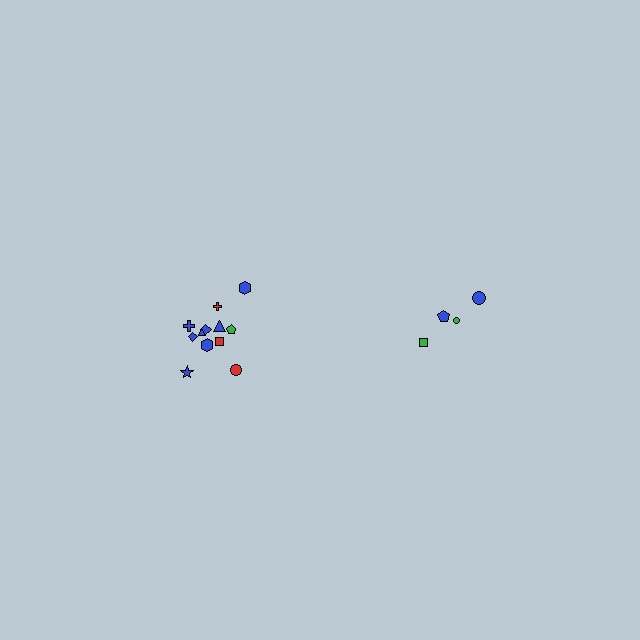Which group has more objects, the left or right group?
The left group.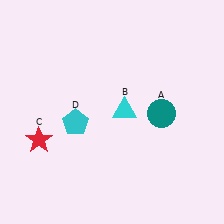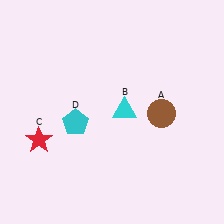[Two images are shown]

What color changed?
The circle (A) changed from teal in Image 1 to brown in Image 2.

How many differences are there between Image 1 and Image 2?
There is 1 difference between the two images.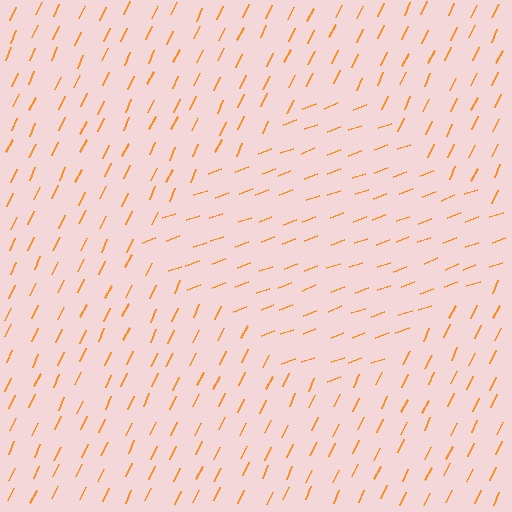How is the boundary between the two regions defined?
The boundary is defined purely by a change in line orientation (approximately 45 degrees difference). All lines are the same color and thickness.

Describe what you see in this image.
The image is filled with small orange line segments. A diamond region in the image has lines oriented differently from the surrounding lines, creating a visible texture boundary.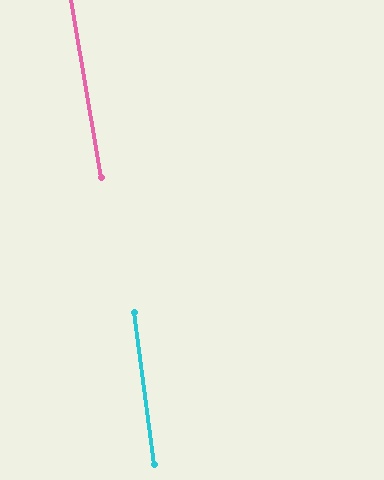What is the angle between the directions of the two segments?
Approximately 2 degrees.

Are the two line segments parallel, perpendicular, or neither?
Parallel — their directions differ by only 1.8°.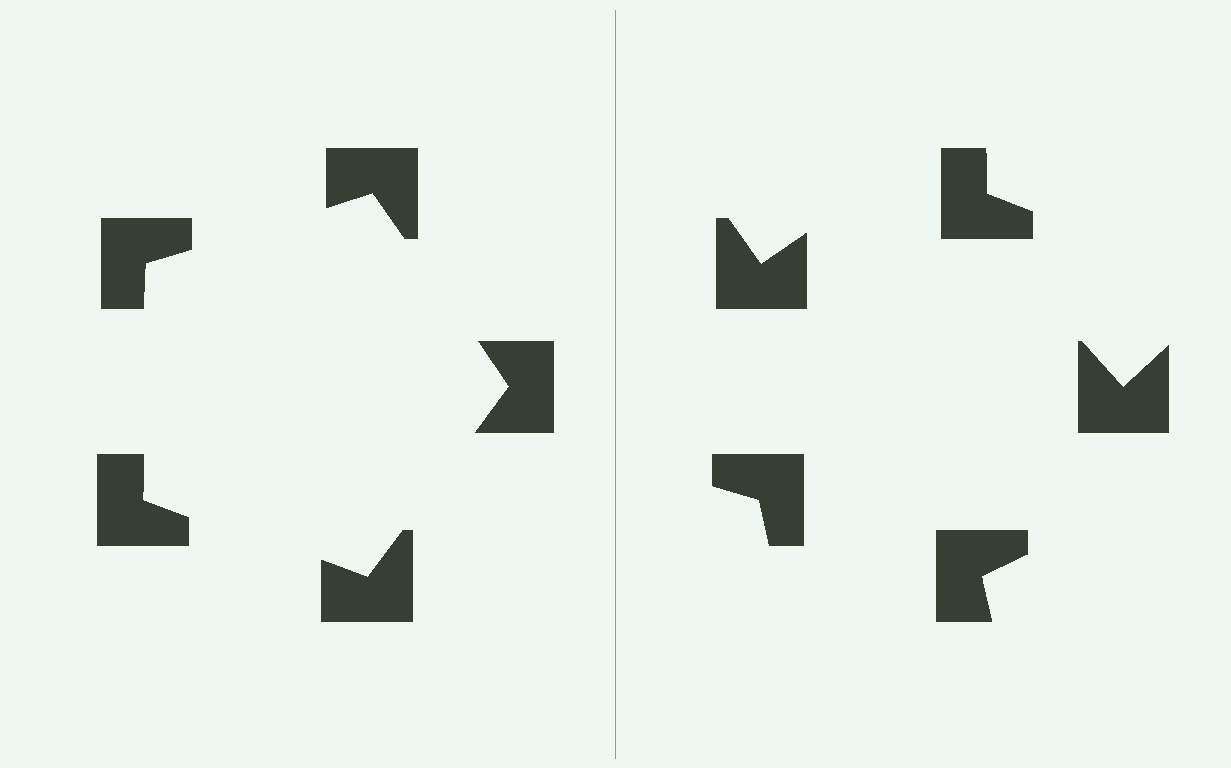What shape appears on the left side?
An illusory pentagon.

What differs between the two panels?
The notched squares are positioned identically on both sides; only the wedge orientations differ. On the left they align to a pentagon; on the right they are misaligned.